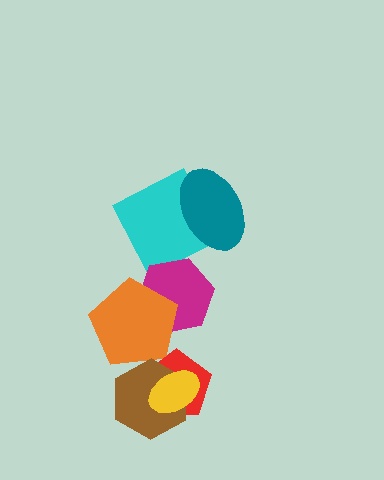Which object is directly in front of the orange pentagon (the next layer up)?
The red pentagon is directly in front of the orange pentagon.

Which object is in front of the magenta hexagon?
The orange pentagon is in front of the magenta hexagon.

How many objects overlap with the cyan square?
1 object overlaps with the cyan square.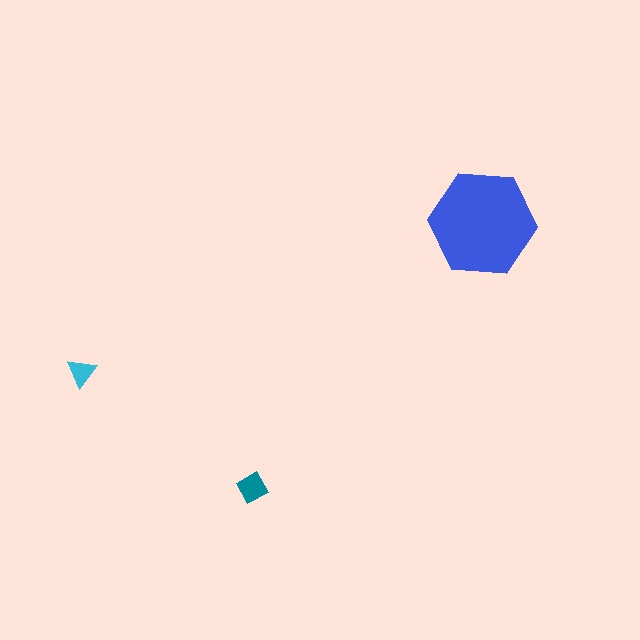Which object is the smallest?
The cyan triangle.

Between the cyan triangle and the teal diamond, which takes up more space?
The teal diamond.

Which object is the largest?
The blue hexagon.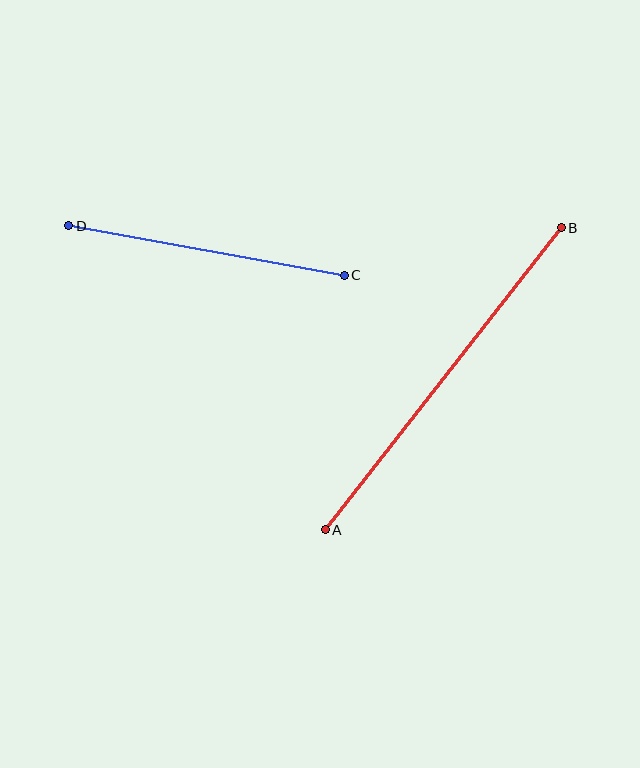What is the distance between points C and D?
The distance is approximately 280 pixels.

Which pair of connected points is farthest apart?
Points A and B are farthest apart.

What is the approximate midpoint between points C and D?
The midpoint is at approximately (207, 250) pixels.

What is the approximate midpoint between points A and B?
The midpoint is at approximately (443, 379) pixels.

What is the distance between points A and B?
The distance is approximately 383 pixels.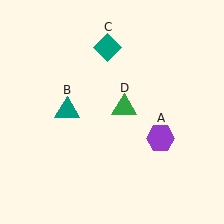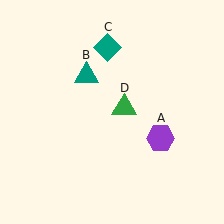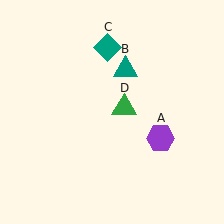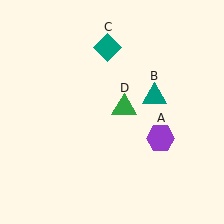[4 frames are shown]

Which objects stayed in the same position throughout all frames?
Purple hexagon (object A) and teal diamond (object C) and green triangle (object D) remained stationary.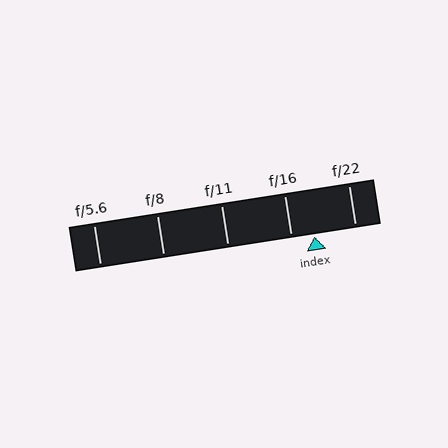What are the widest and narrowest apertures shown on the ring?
The widest aperture shown is f/5.6 and the narrowest is f/22.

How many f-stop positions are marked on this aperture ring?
There are 5 f-stop positions marked.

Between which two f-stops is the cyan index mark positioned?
The index mark is between f/16 and f/22.